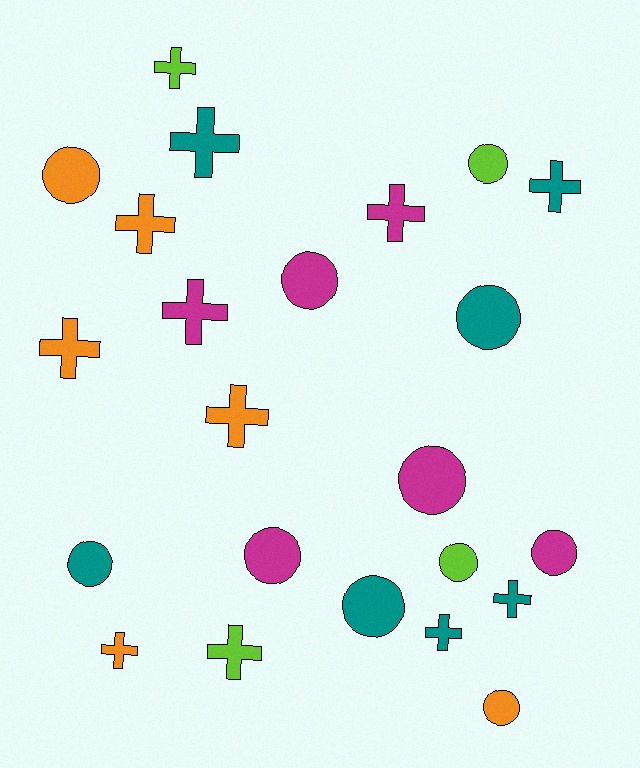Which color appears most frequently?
Teal, with 7 objects.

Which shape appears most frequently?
Cross, with 12 objects.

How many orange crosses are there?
There are 4 orange crosses.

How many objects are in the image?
There are 23 objects.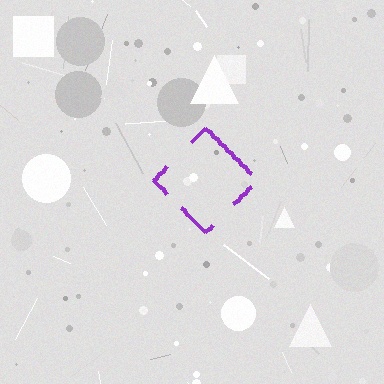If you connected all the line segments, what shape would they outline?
They would outline a diamond.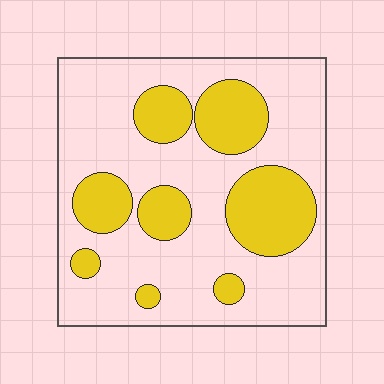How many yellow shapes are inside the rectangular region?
8.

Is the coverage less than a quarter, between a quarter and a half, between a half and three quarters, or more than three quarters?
Between a quarter and a half.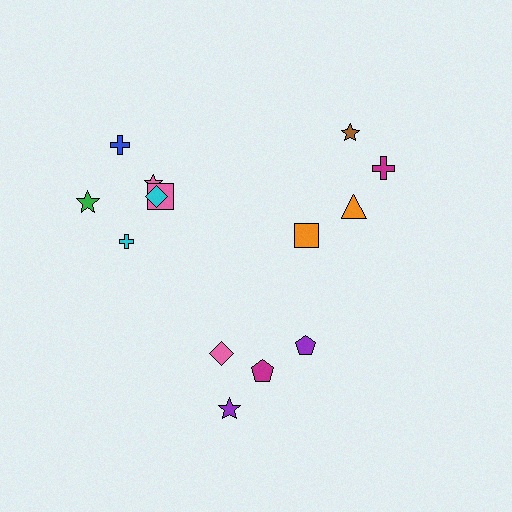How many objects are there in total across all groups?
There are 14 objects.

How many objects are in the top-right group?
There are 4 objects.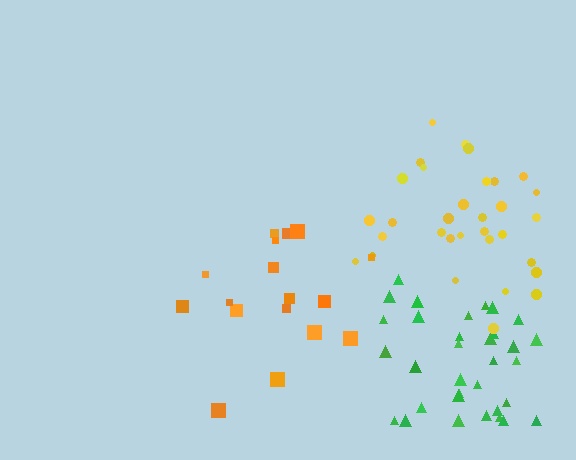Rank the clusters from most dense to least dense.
yellow, green, orange.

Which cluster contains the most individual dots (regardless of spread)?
Green (33).